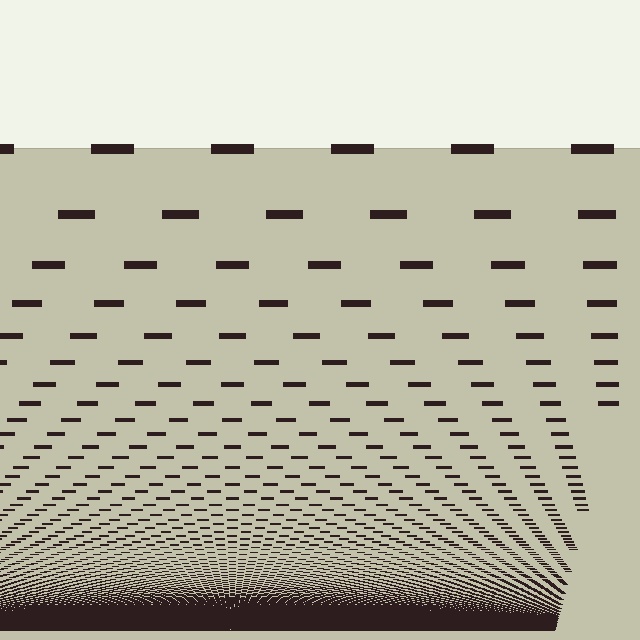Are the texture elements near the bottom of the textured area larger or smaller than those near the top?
Smaller. The gradient is inverted — elements near the bottom are smaller and denser.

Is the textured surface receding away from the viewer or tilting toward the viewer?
The surface appears to tilt toward the viewer. Texture elements get larger and sparser toward the top.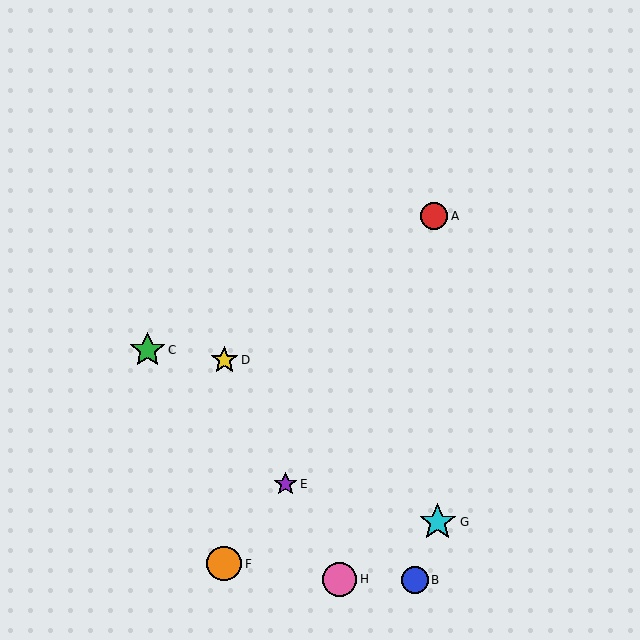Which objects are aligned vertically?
Objects D, F are aligned vertically.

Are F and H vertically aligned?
No, F is at x≈224 and H is at x≈340.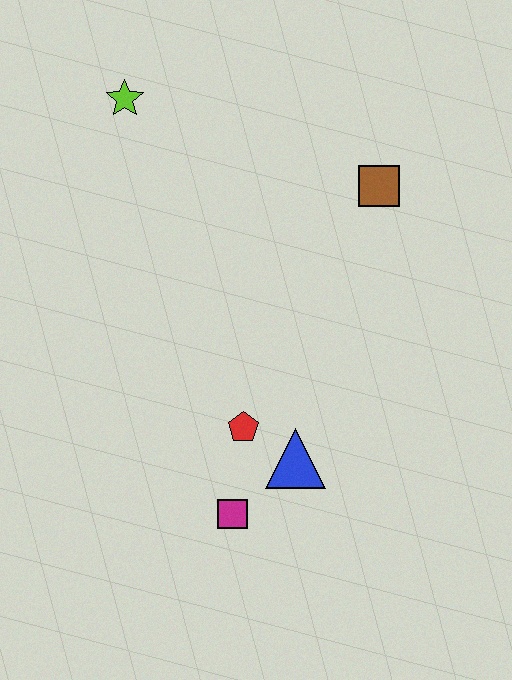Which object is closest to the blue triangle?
The red pentagon is closest to the blue triangle.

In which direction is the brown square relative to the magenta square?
The brown square is above the magenta square.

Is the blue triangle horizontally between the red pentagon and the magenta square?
No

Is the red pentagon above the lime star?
No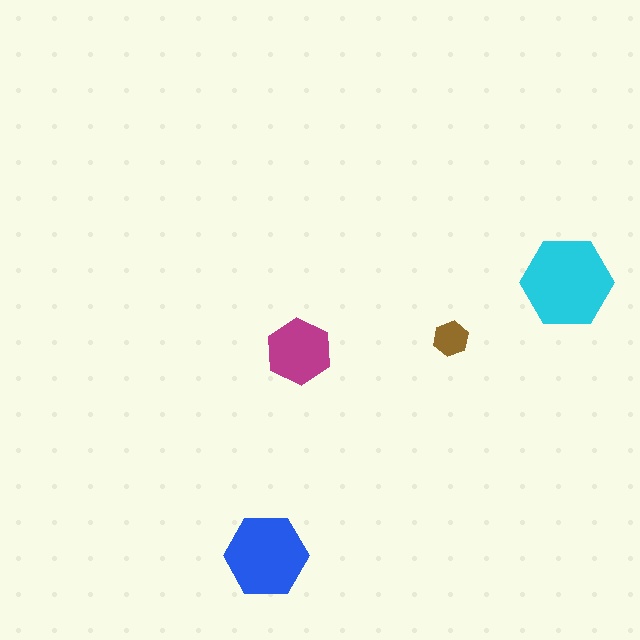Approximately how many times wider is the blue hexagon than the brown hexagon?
About 2.5 times wider.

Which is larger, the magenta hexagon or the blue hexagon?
The blue one.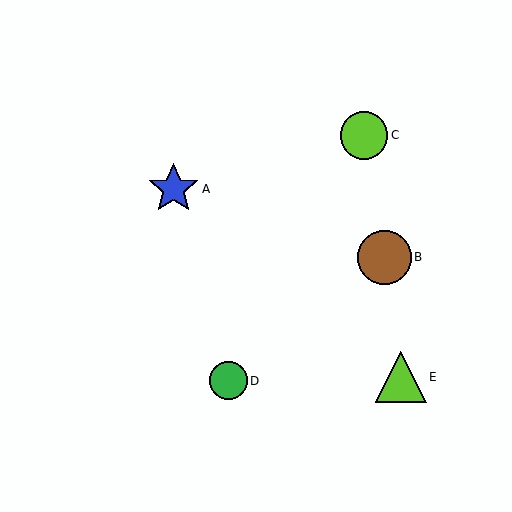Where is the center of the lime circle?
The center of the lime circle is at (364, 135).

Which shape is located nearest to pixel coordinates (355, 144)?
The lime circle (labeled C) at (364, 135) is nearest to that location.